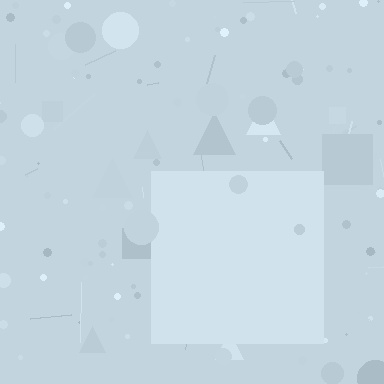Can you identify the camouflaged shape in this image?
The camouflaged shape is a square.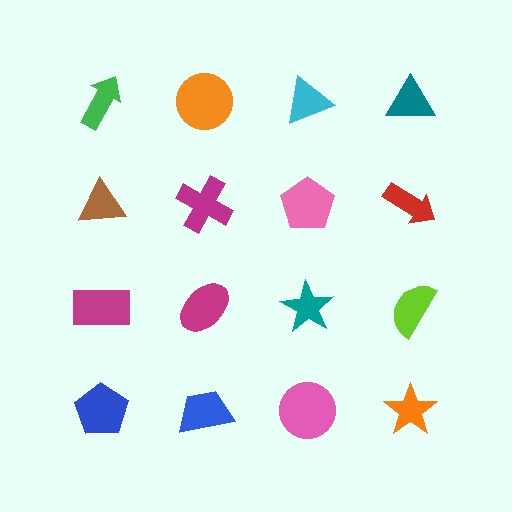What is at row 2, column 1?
A brown triangle.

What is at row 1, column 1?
A green arrow.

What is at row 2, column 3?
A pink pentagon.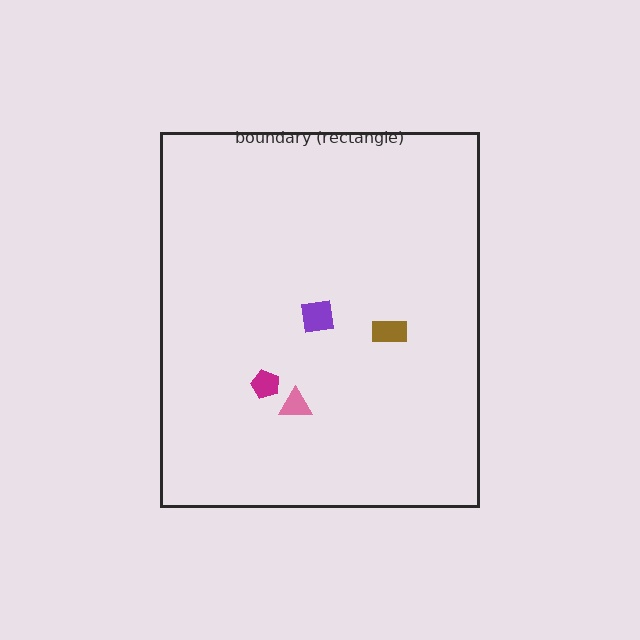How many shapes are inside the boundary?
4 inside, 0 outside.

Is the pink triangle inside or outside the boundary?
Inside.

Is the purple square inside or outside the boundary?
Inside.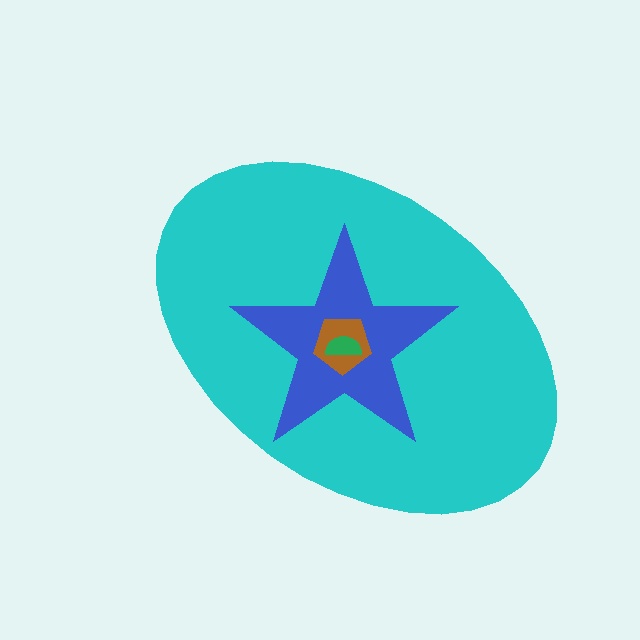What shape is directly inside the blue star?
The brown pentagon.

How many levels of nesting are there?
4.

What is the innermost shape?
The green semicircle.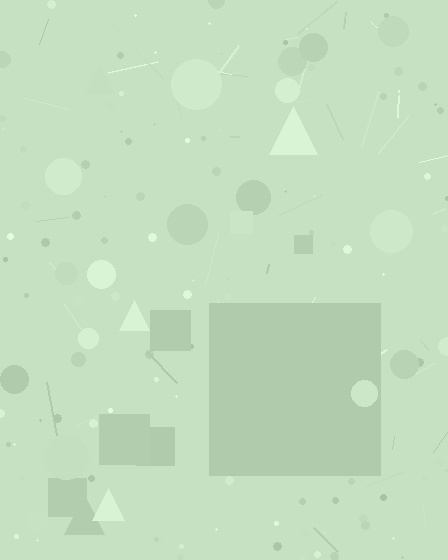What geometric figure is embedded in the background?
A square is embedded in the background.